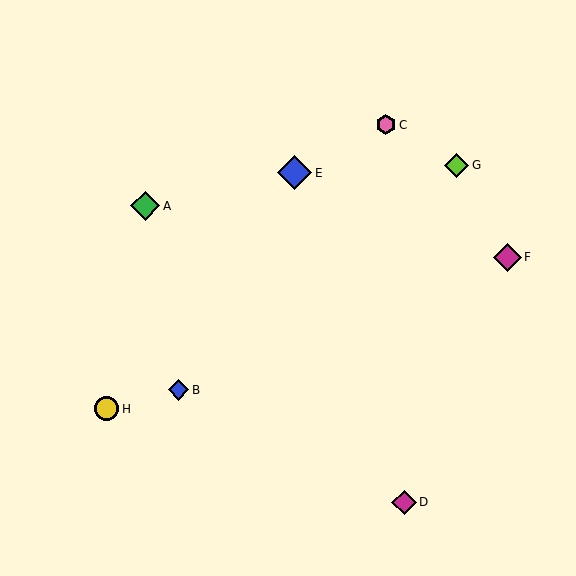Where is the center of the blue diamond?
The center of the blue diamond is at (295, 173).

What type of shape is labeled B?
Shape B is a blue diamond.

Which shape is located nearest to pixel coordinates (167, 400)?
The blue diamond (labeled B) at (179, 390) is nearest to that location.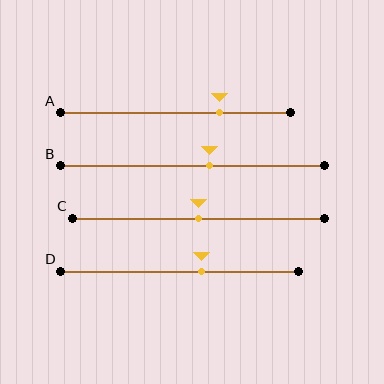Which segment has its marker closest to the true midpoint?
Segment C has its marker closest to the true midpoint.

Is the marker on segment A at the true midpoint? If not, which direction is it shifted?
No, the marker on segment A is shifted to the right by about 20% of the segment length.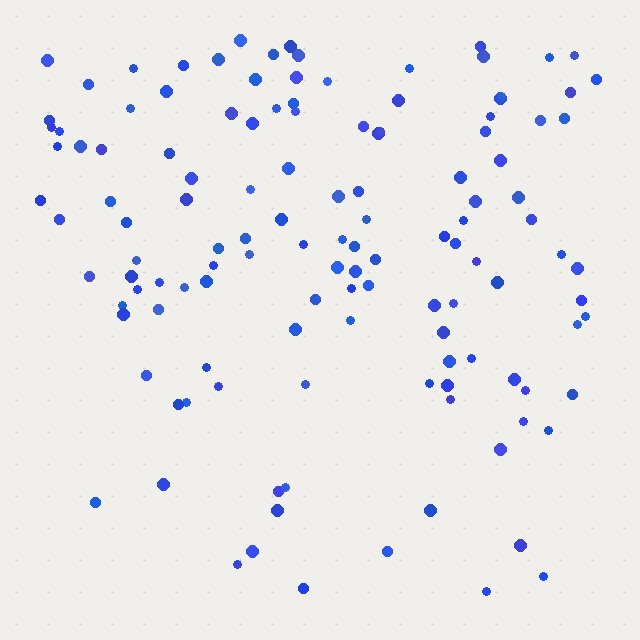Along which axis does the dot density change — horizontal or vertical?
Vertical.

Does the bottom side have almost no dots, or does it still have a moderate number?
Still a moderate number, just noticeably fewer than the top.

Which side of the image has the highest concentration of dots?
The top.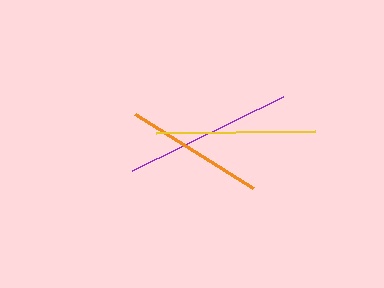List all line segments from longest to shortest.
From longest to shortest: purple, yellow, orange.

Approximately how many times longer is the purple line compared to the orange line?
The purple line is approximately 1.2 times the length of the orange line.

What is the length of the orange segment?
The orange segment is approximately 139 pixels long.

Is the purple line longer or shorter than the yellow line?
The purple line is longer than the yellow line.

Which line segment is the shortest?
The orange line is the shortest at approximately 139 pixels.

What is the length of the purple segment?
The purple segment is approximately 167 pixels long.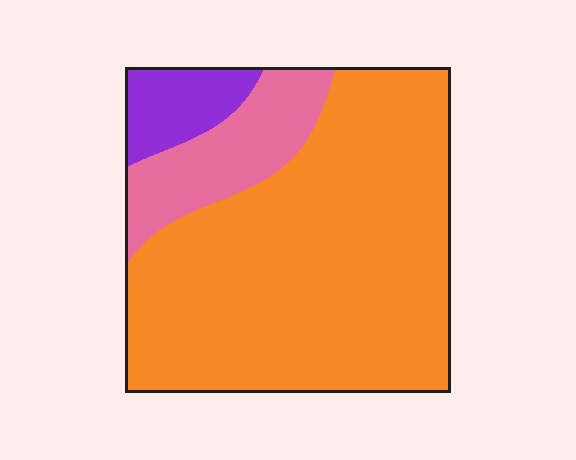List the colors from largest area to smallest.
From largest to smallest: orange, pink, purple.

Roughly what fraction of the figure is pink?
Pink takes up about one sixth (1/6) of the figure.